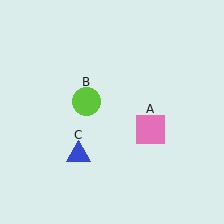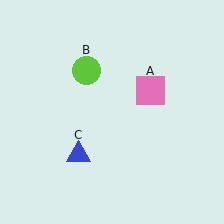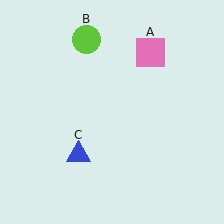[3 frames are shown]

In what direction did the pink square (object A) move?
The pink square (object A) moved up.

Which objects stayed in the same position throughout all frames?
Blue triangle (object C) remained stationary.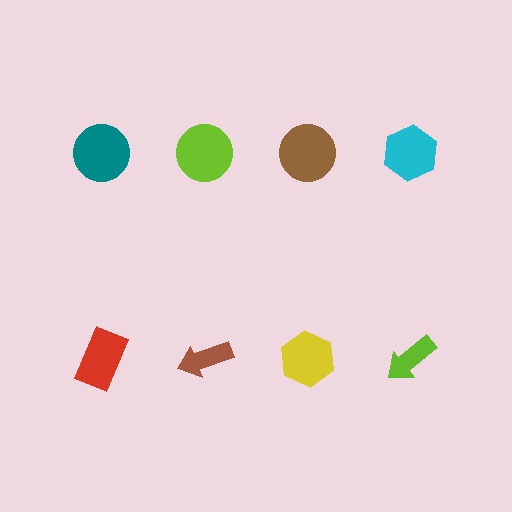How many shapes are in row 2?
4 shapes.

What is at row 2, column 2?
A brown arrow.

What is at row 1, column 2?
A lime circle.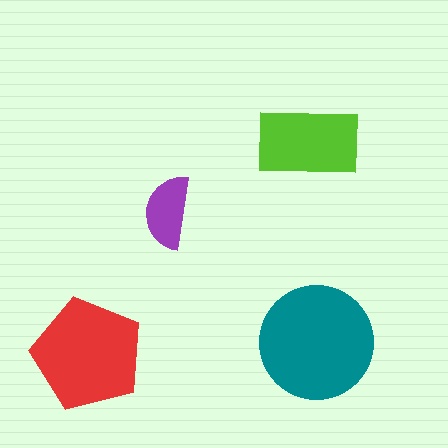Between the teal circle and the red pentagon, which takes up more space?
The teal circle.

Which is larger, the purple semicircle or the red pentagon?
The red pentagon.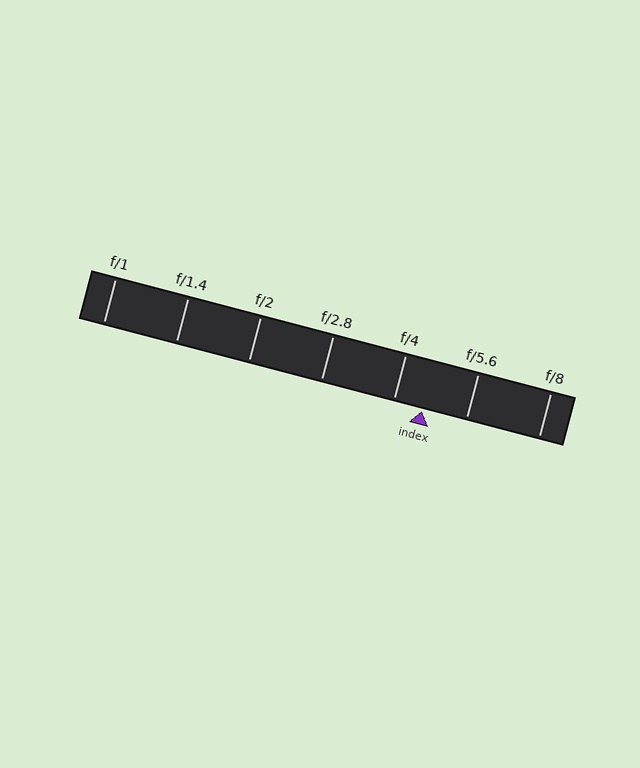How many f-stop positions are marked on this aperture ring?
There are 7 f-stop positions marked.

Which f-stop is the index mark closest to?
The index mark is closest to f/4.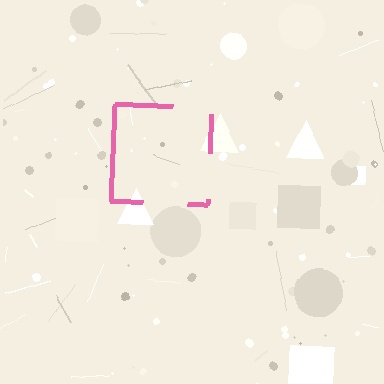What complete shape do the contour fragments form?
The contour fragments form a square.